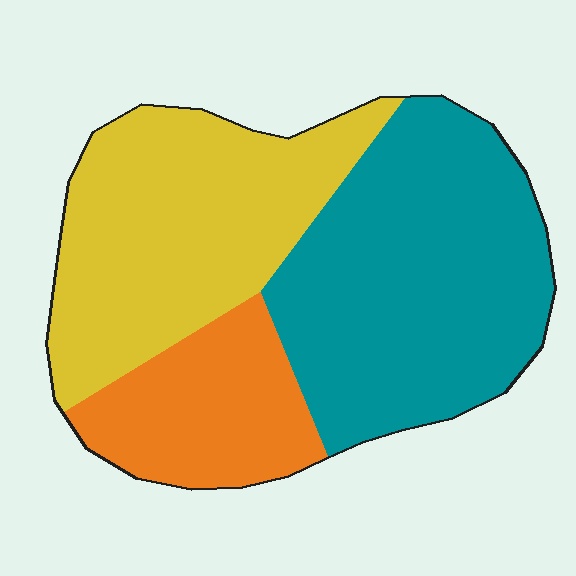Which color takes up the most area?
Teal, at roughly 45%.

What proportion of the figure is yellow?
Yellow covers 37% of the figure.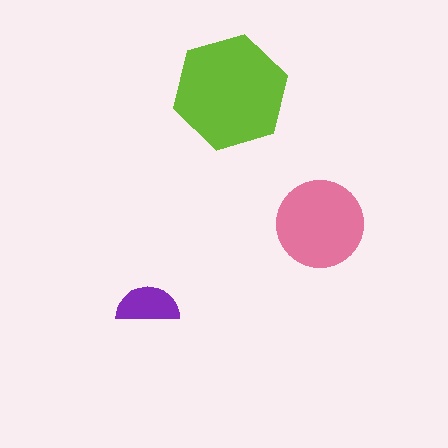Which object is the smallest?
The purple semicircle.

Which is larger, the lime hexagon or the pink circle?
The lime hexagon.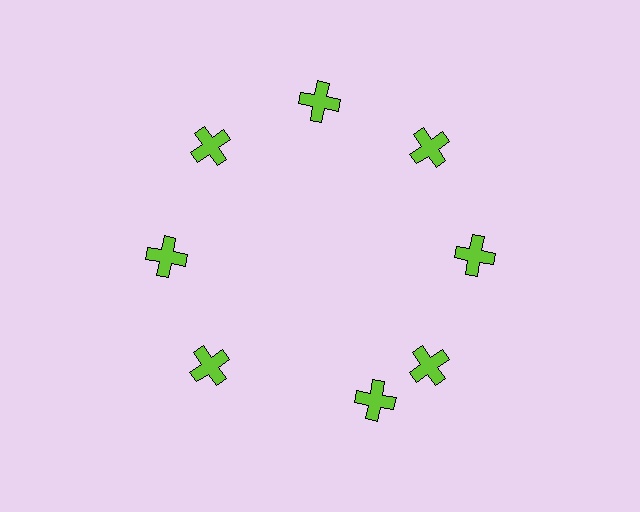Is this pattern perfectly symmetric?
No. The 8 lime crosses are arranged in a ring, but one element near the 6 o'clock position is rotated out of alignment along the ring, breaking the 8-fold rotational symmetry.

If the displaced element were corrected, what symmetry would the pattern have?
It would have 8-fold rotational symmetry — the pattern would map onto itself every 45 degrees.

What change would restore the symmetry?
The symmetry would be restored by rotating it back into even spacing with its neighbors so that all 8 crosses sit at equal angles and equal distance from the center.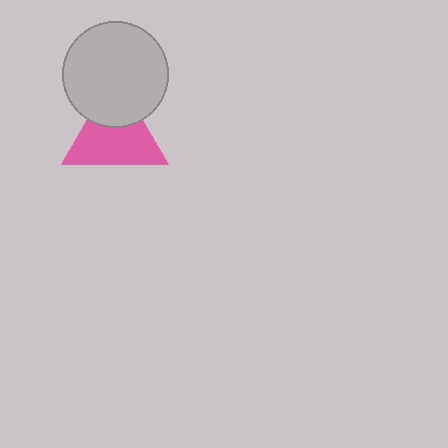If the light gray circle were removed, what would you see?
You would see the complete pink triangle.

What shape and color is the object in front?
The object in front is a light gray circle.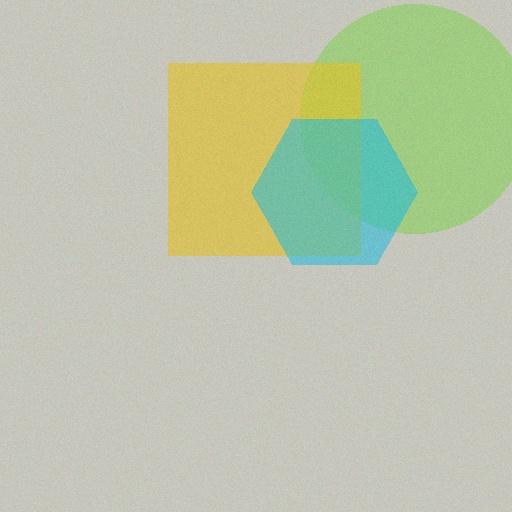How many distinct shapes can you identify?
There are 3 distinct shapes: a lime circle, a yellow square, a cyan hexagon.